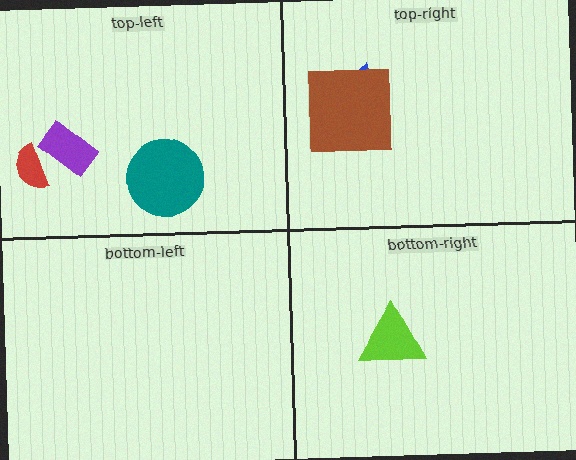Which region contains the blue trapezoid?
The top-right region.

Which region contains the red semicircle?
The top-left region.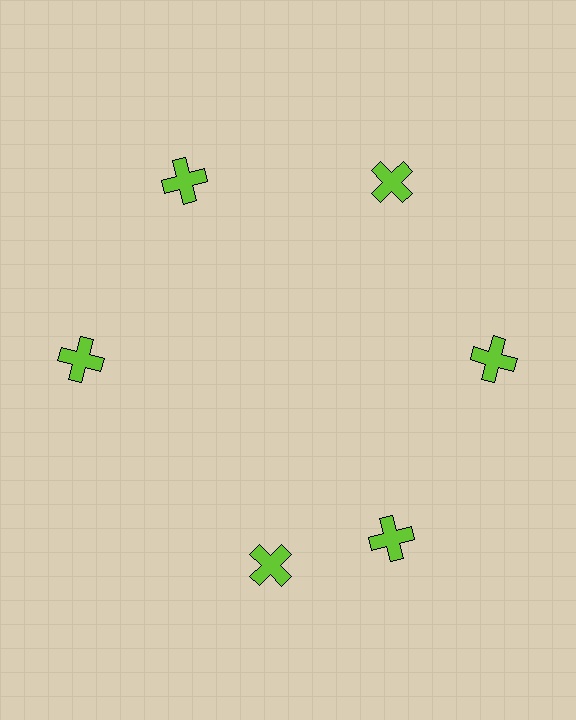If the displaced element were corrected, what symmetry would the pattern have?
It would have 6-fold rotational symmetry — the pattern would map onto itself every 60 degrees.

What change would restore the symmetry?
The symmetry would be restored by rotating it back into even spacing with its neighbors so that all 6 crosses sit at equal angles and equal distance from the center.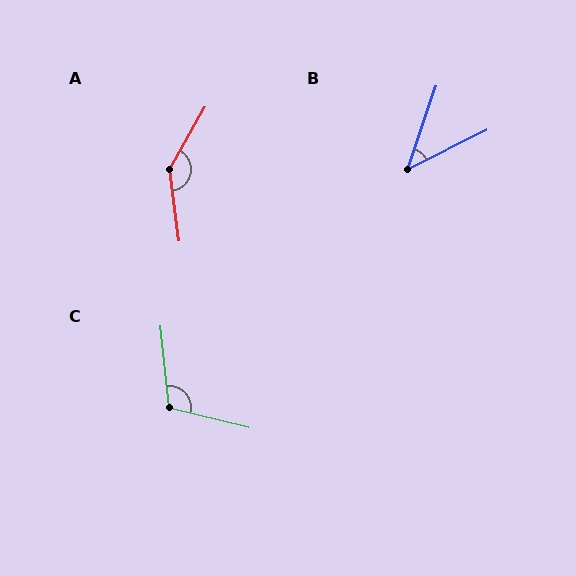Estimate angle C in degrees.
Approximately 110 degrees.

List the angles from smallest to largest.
B (44°), C (110°), A (143°).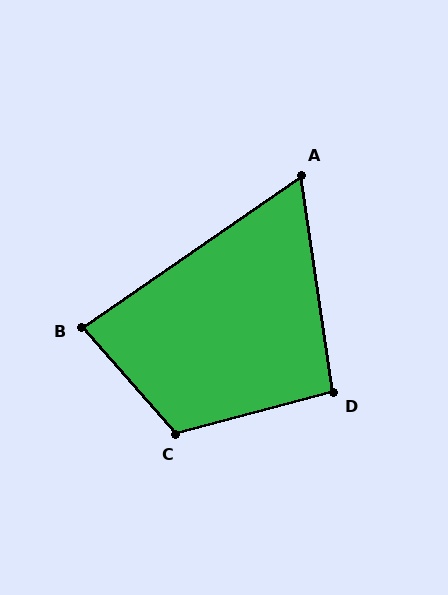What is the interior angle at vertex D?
Approximately 96 degrees (obtuse).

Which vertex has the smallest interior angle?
A, at approximately 64 degrees.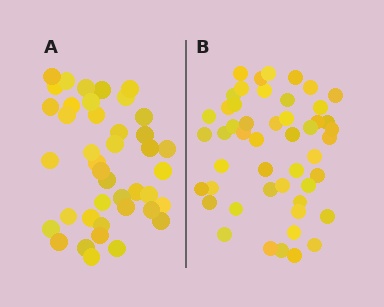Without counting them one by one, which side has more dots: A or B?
Region B (the right region) has more dots.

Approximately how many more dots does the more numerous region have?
Region B has roughly 8 or so more dots than region A.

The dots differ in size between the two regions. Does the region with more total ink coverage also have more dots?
No. Region A has more total ink coverage because its dots are larger, but region B actually contains more individual dots. Total area can be misleading — the number of items is what matters here.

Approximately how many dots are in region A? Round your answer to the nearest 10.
About 40 dots. (The exact count is 41, which rounds to 40.)